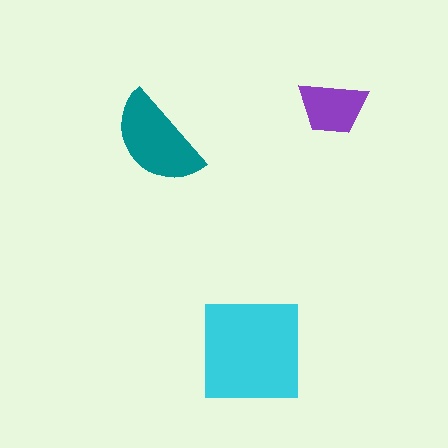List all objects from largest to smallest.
The cyan square, the teal semicircle, the purple trapezoid.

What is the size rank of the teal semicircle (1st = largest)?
2nd.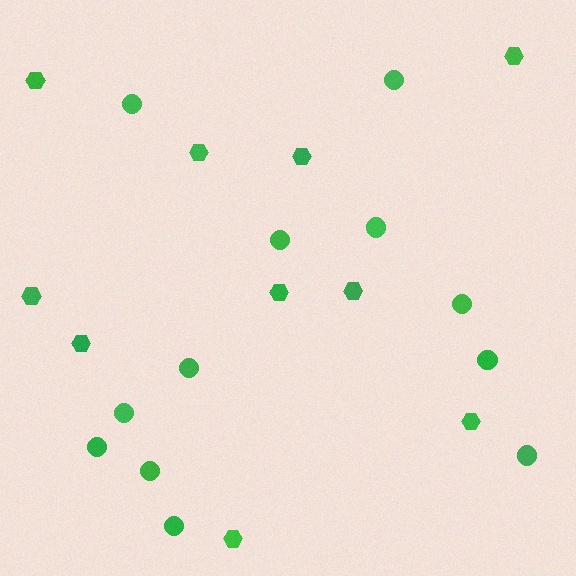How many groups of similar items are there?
There are 2 groups: one group of hexagons (10) and one group of circles (12).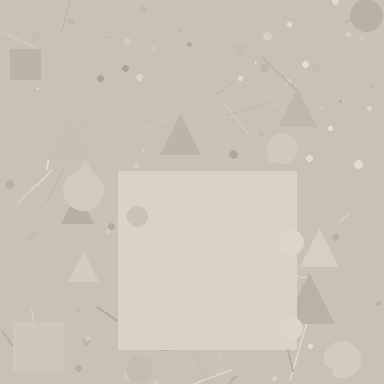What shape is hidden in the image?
A square is hidden in the image.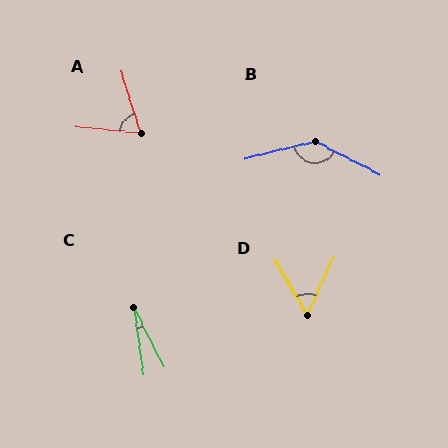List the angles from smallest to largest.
C (18°), D (54°), A (67°), B (139°).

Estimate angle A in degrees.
Approximately 67 degrees.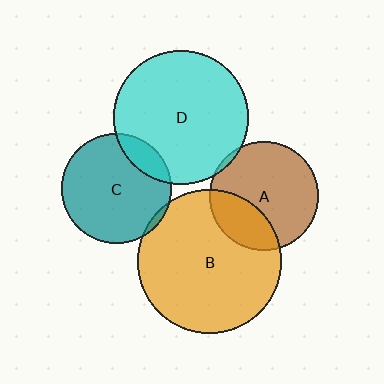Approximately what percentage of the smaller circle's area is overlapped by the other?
Approximately 5%.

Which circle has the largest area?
Circle B (orange).